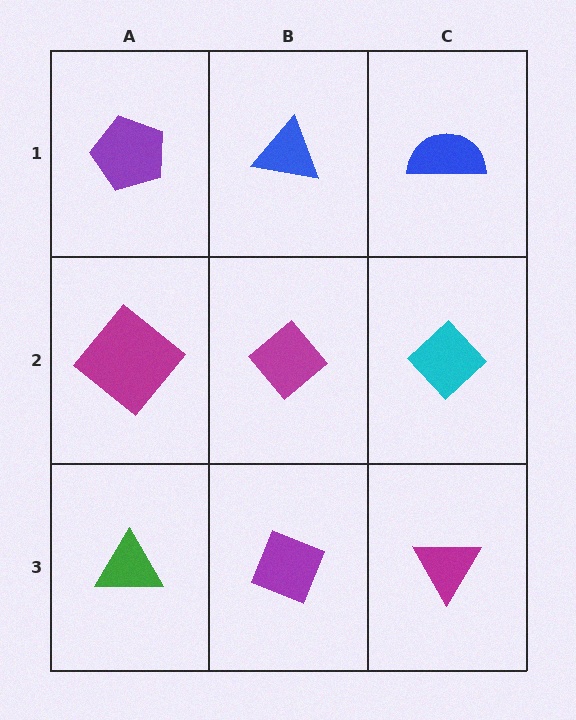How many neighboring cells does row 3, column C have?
2.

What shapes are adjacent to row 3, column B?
A magenta diamond (row 2, column B), a green triangle (row 3, column A), a magenta triangle (row 3, column C).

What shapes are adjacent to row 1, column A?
A magenta diamond (row 2, column A), a blue triangle (row 1, column B).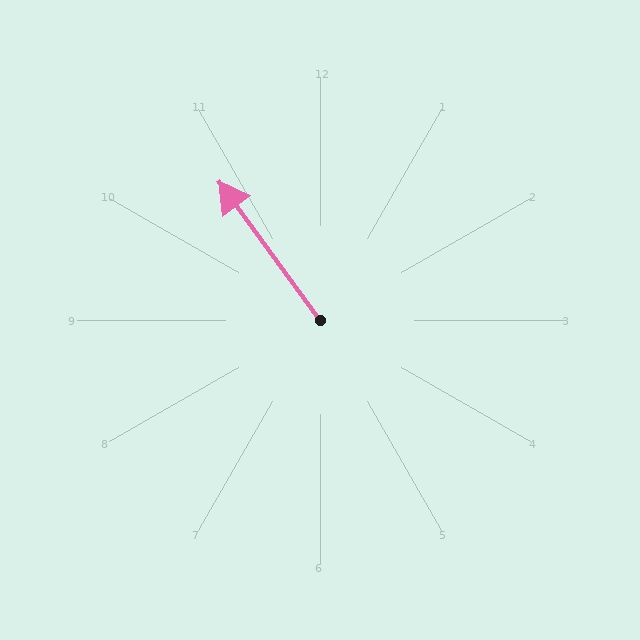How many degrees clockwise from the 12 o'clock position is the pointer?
Approximately 324 degrees.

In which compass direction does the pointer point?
Northwest.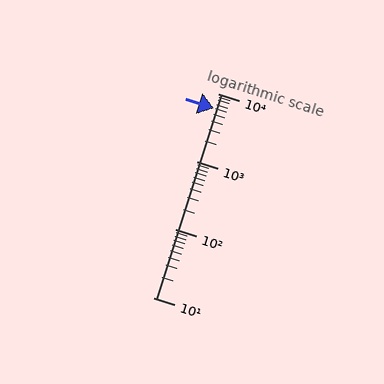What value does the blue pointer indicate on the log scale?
The pointer indicates approximately 6100.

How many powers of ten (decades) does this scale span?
The scale spans 3 decades, from 10 to 10000.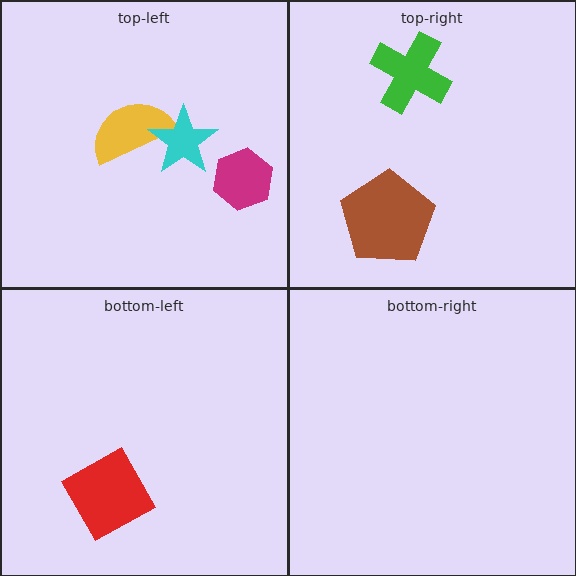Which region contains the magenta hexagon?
The top-left region.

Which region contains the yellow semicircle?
The top-left region.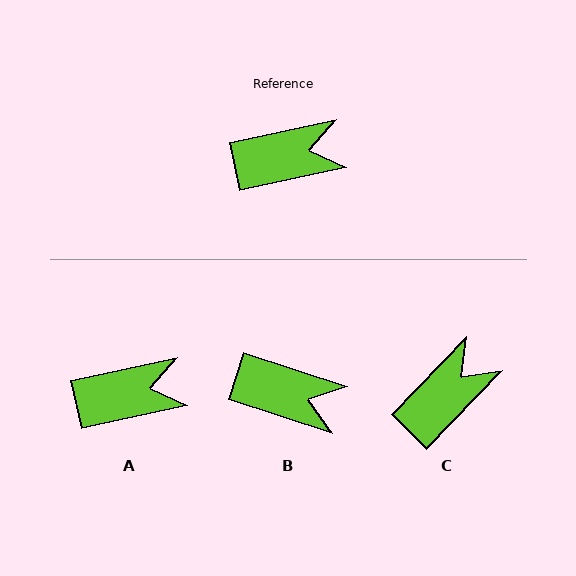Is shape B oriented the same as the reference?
No, it is off by about 30 degrees.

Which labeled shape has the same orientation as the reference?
A.